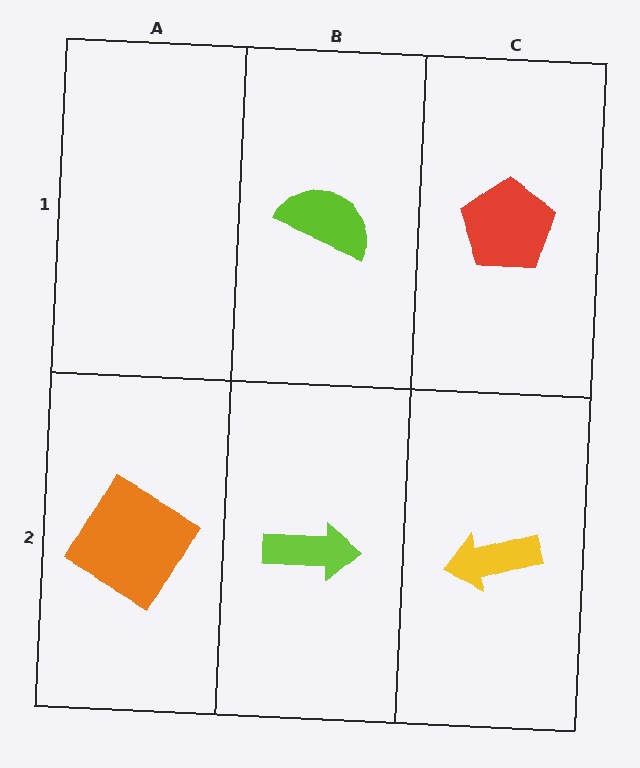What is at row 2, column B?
A lime arrow.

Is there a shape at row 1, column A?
No, that cell is empty.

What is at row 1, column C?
A red pentagon.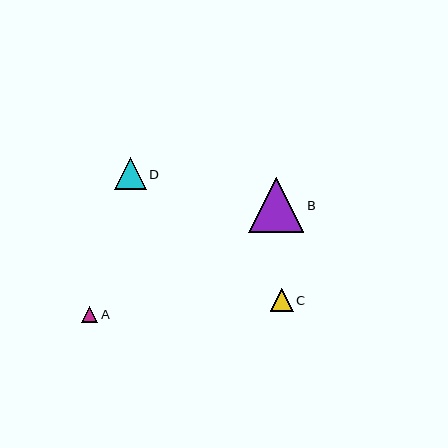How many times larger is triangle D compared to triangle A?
Triangle D is approximately 2.0 times the size of triangle A.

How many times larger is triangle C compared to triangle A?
Triangle C is approximately 1.4 times the size of triangle A.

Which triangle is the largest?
Triangle B is the largest with a size of approximately 55 pixels.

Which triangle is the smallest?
Triangle A is the smallest with a size of approximately 16 pixels.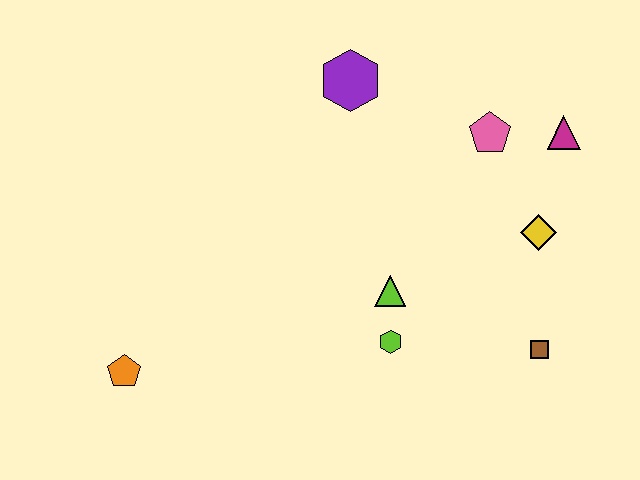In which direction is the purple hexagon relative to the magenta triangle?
The purple hexagon is to the left of the magenta triangle.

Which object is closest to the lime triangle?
The lime hexagon is closest to the lime triangle.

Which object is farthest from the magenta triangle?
The orange pentagon is farthest from the magenta triangle.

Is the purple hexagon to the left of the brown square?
Yes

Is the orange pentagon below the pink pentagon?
Yes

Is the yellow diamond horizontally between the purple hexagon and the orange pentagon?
No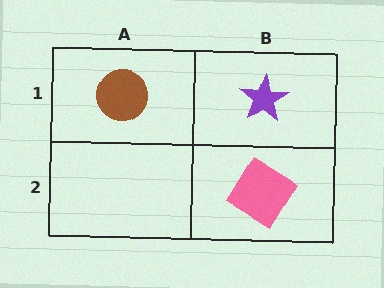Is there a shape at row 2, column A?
No, that cell is empty.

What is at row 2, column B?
A pink diamond.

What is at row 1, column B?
A purple star.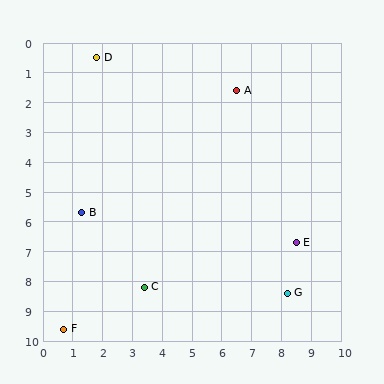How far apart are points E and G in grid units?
Points E and G are about 1.7 grid units apart.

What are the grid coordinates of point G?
Point G is at approximately (8.2, 8.4).